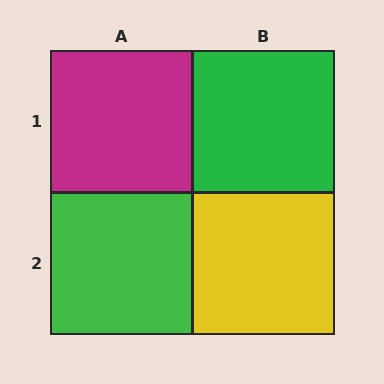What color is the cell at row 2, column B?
Yellow.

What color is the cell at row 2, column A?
Green.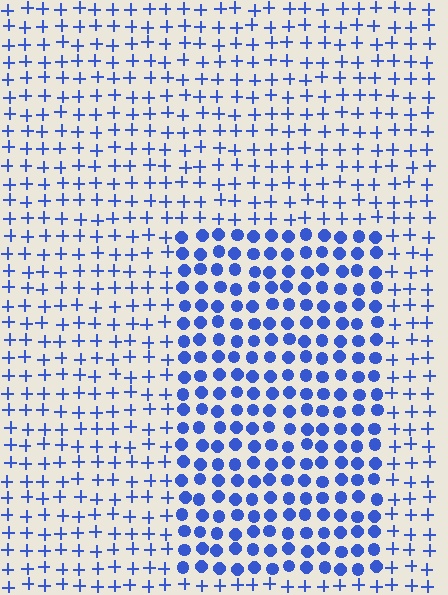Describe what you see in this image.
The image is filled with small blue elements arranged in a uniform grid. A rectangle-shaped region contains circles, while the surrounding area contains plus signs. The boundary is defined purely by the change in element shape.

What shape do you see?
I see a rectangle.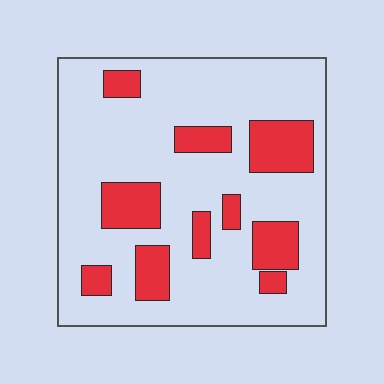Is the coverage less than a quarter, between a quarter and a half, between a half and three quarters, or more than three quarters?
Less than a quarter.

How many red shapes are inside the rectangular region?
10.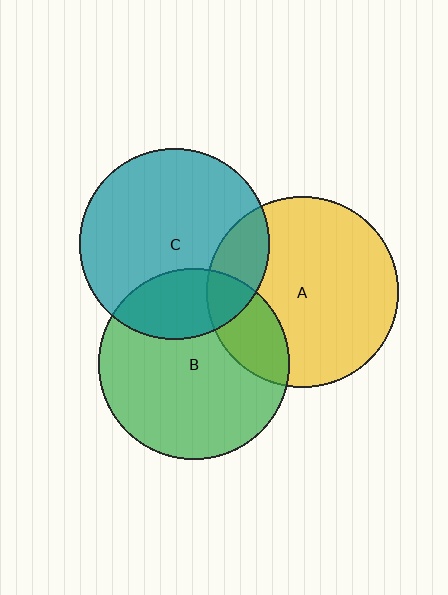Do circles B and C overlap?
Yes.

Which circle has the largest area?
Circle A (yellow).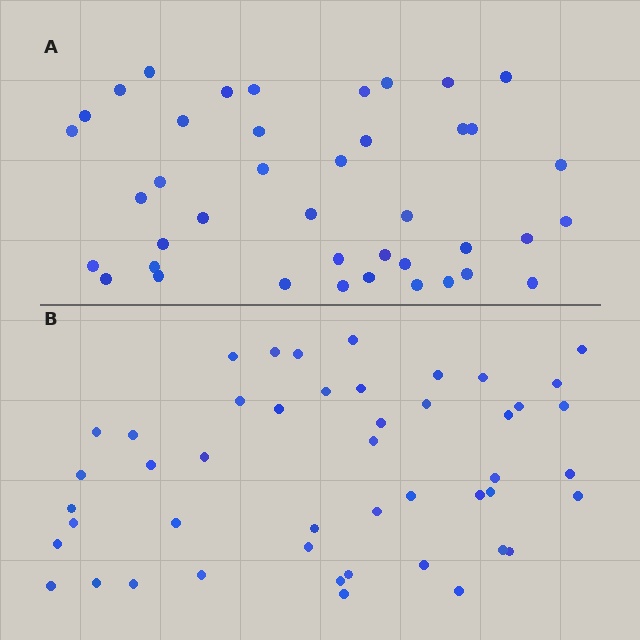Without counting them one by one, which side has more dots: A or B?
Region B (the bottom region) has more dots.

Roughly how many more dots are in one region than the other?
Region B has about 6 more dots than region A.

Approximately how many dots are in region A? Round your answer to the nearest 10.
About 40 dots. (The exact count is 41, which rounds to 40.)